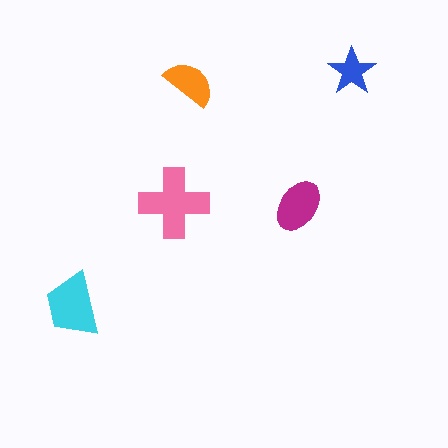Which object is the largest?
The pink cross.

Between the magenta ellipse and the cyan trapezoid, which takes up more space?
The cyan trapezoid.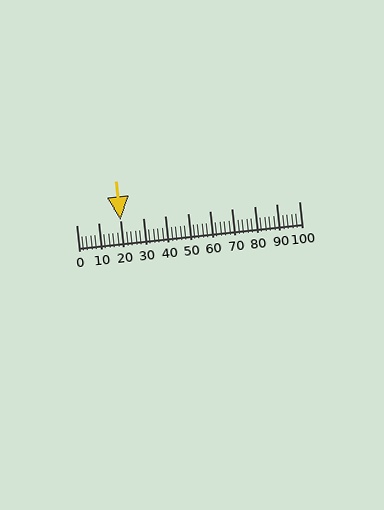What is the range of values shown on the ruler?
The ruler shows values from 0 to 100.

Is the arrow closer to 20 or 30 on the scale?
The arrow is closer to 20.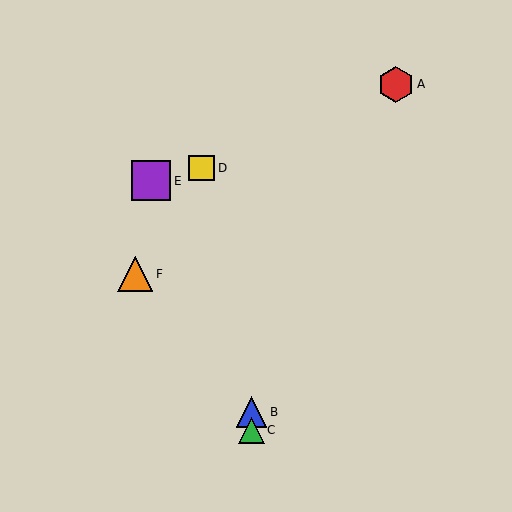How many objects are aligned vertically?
2 objects (B, C) are aligned vertically.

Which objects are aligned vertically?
Objects B, C are aligned vertically.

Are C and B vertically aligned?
Yes, both are at x≈252.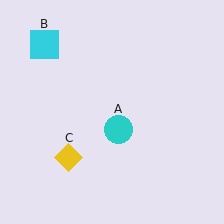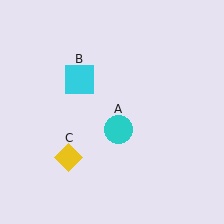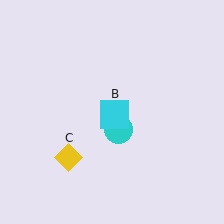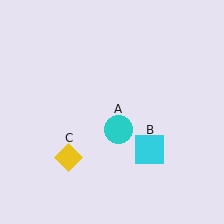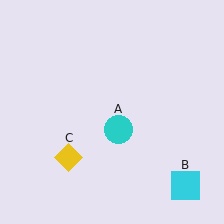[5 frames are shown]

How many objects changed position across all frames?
1 object changed position: cyan square (object B).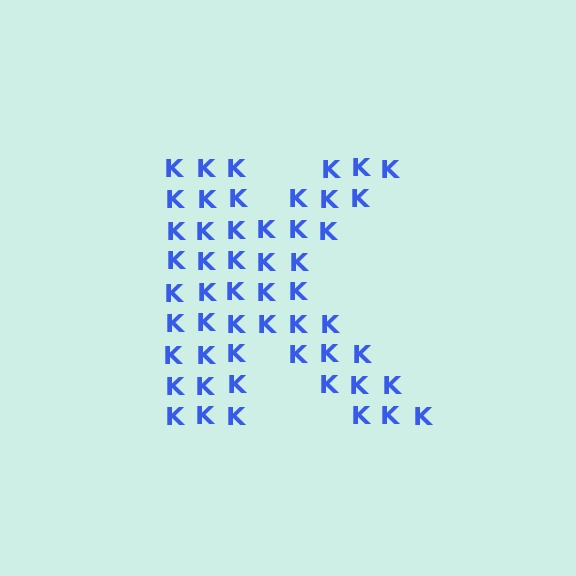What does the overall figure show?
The overall figure shows the letter K.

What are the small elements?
The small elements are letter K's.